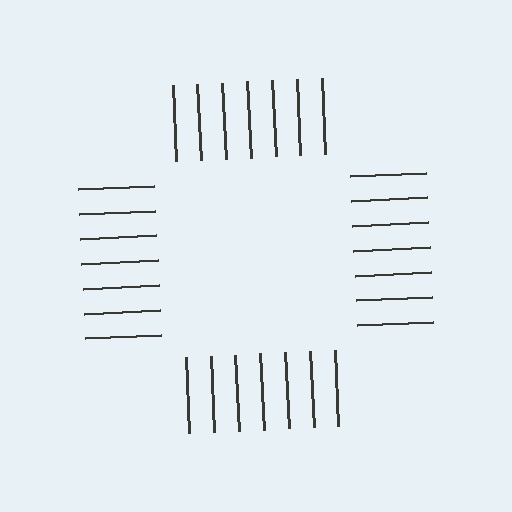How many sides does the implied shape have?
4 sides — the line-ends trace a square.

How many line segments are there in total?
28 — 7 along each of the 4 edges.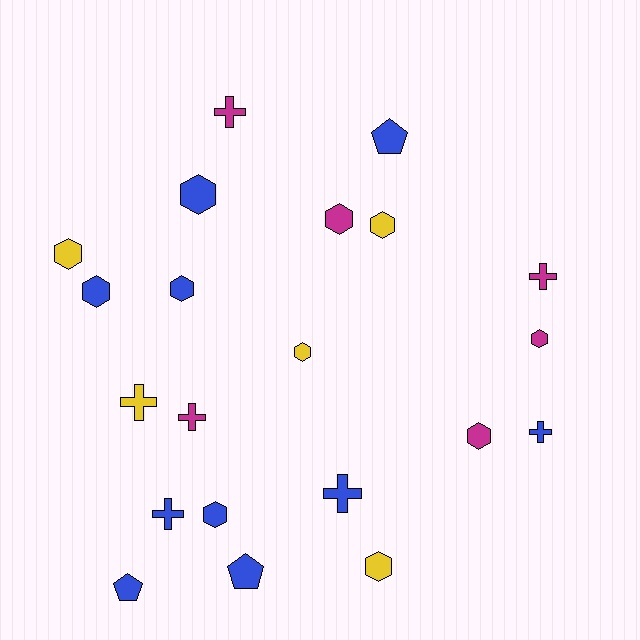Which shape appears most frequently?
Hexagon, with 11 objects.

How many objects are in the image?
There are 21 objects.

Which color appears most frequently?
Blue, with 10 objects.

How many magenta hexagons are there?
There are 3 magenta hexagons.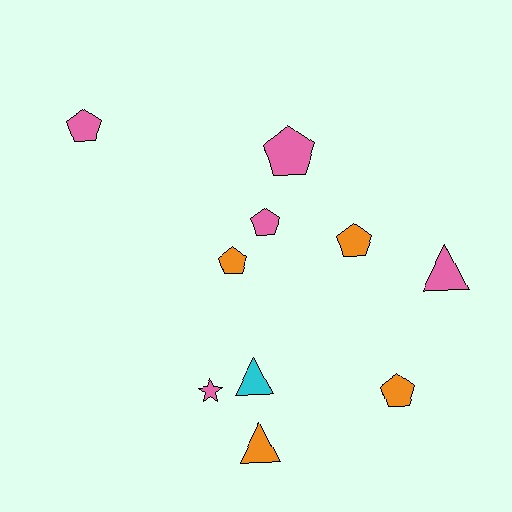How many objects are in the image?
There are 10 objects.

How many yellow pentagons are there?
There are no yellow pentagons.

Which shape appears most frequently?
Pentagon, with 6 objects.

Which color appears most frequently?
Pink, with 5 objects.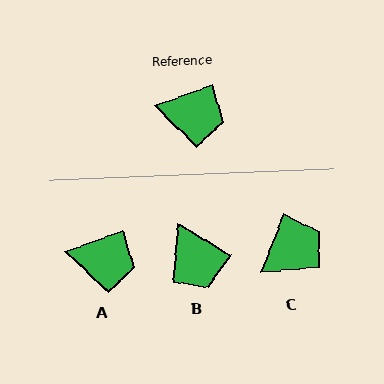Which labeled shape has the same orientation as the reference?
A.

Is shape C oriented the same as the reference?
No, it is off by about 48 degrees.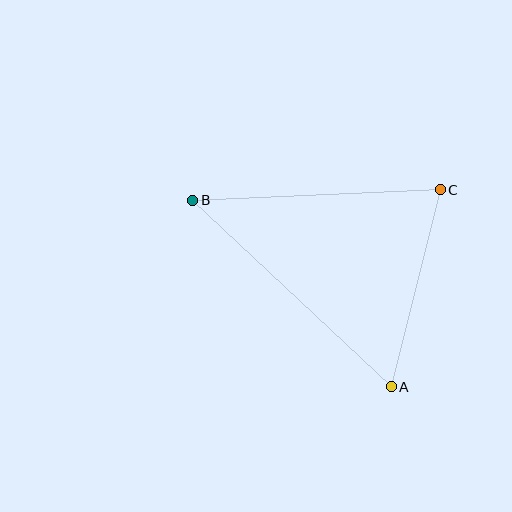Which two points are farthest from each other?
Points A and B are farthest from each other.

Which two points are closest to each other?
Points A and C are closest to each other.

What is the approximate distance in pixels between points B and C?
The distance between B and C is approximately 247 pixels.